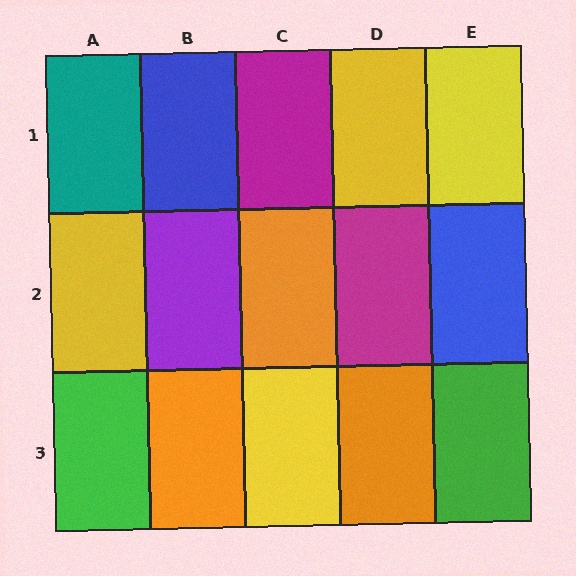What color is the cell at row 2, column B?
Purple.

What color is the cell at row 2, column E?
Blue.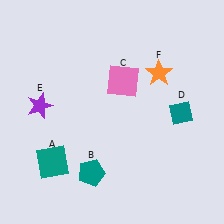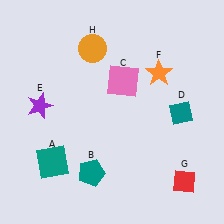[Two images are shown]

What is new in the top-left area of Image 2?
An orange circle (H) was added in the top-left area of Image 2.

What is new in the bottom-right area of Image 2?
A red diamond (G) was added in the bottom-right area of Image 2.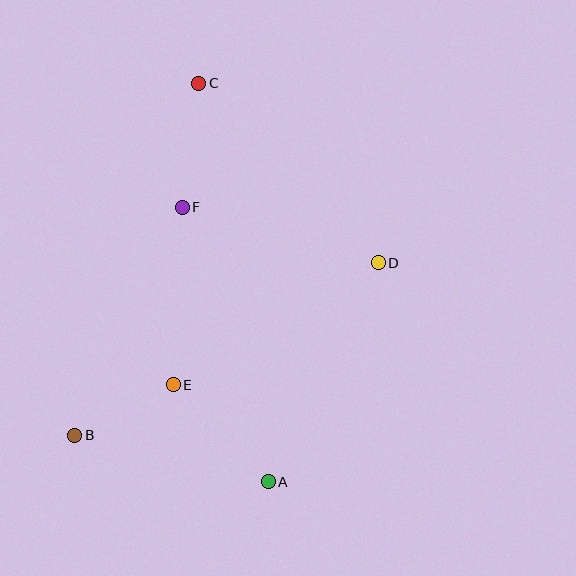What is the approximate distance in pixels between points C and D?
The distance between C and D is approximately 254 pixels.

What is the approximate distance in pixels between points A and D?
The distance between A and D is approximately 245 pixels.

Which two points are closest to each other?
Points B and E are closest to each other.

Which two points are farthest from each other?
Points A and C are farthest from each other.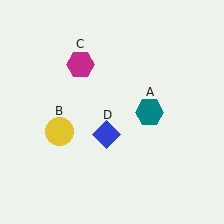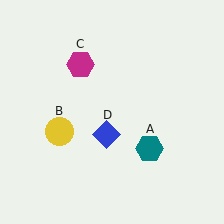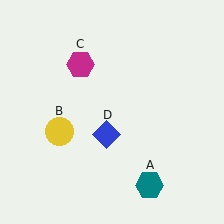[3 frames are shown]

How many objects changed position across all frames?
1 object changed position: teal hexagon (object A).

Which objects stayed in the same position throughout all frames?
Yellow circle (object B) and magenta hexagon (object C) and blue diamond (object D) remained stationary.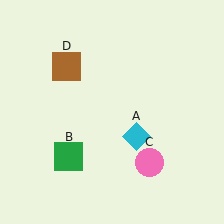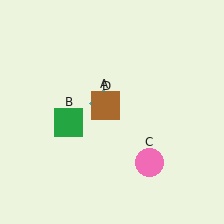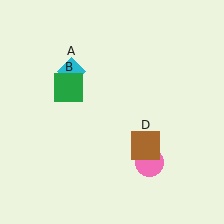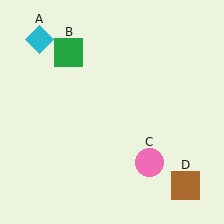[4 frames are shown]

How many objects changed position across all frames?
3 objects changed position: cyan diamond (object A), green square (object B), brown square (object D).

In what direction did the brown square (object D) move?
The brown square (object D) moved down and to the right.